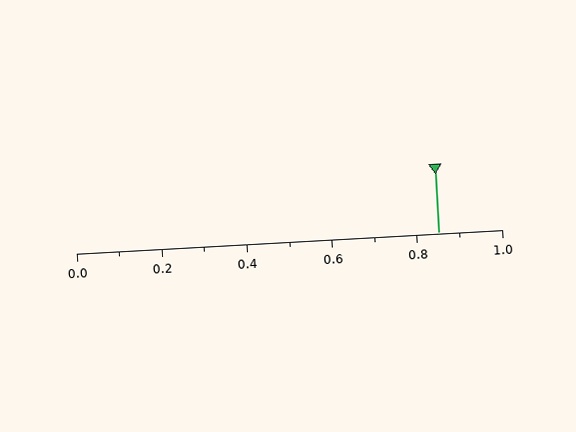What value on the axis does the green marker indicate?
The marker indicates approximately 0.85.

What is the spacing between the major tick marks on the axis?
The major ticks are spaced 0.2 apart.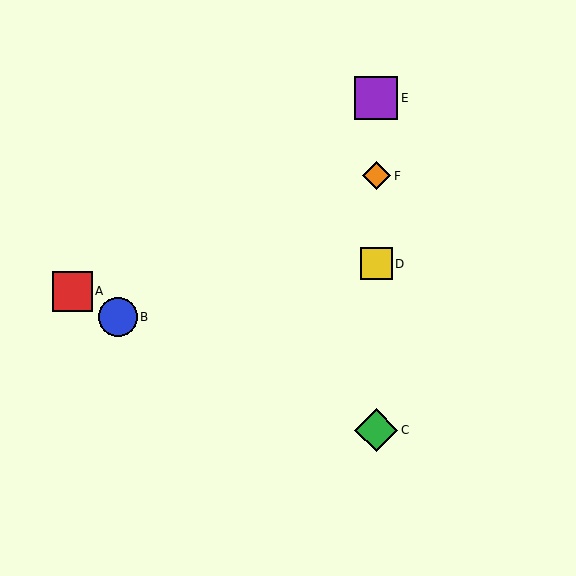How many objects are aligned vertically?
4 objects (C, D, E, F) are aligned vertically.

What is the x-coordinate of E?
Object E is at x≈376.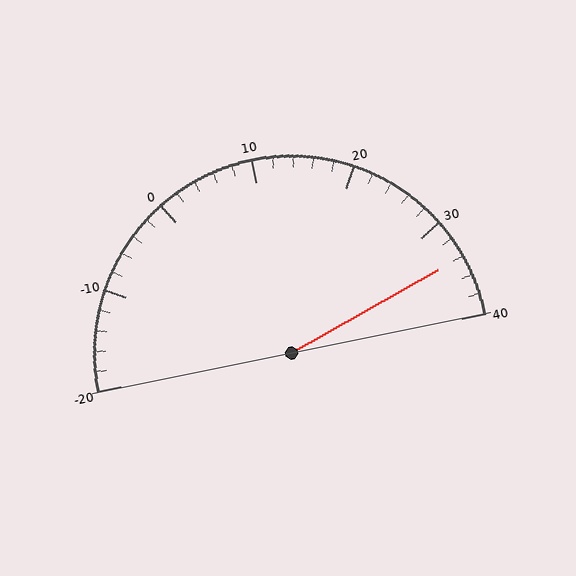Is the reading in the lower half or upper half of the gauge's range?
The reading is in the upper half of the range (-20 to 40).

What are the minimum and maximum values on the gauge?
The gauge ranges from -20 to 40.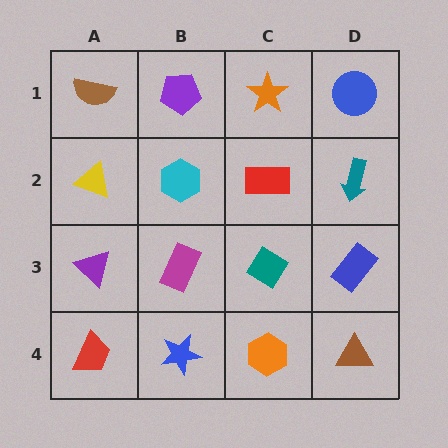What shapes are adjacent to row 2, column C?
An orange star (row 1, column C), a teal diamond (row 3, column C), a cyan hexagon (row 2, column B), a teal arrow (row 2, column D).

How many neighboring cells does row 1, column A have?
2.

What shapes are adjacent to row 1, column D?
A teal arrow (row 2, column D), an orange star (row 1, column C).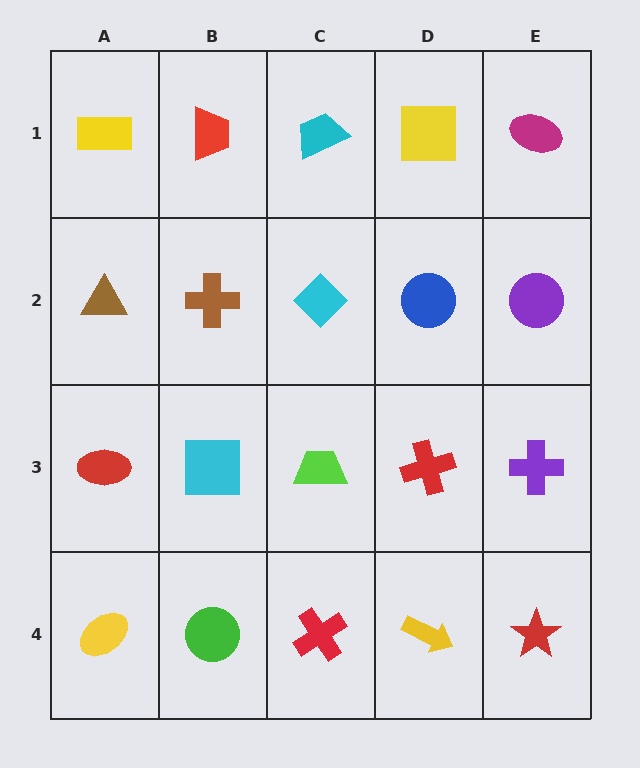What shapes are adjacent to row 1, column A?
A brown triangle (row 2, column A), a red trapezoid (row 1, column B).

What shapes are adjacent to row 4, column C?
A lime trapezoid (row 3, column C), a green circle (row 4, column B), a yellow arrow (row 4, column D).